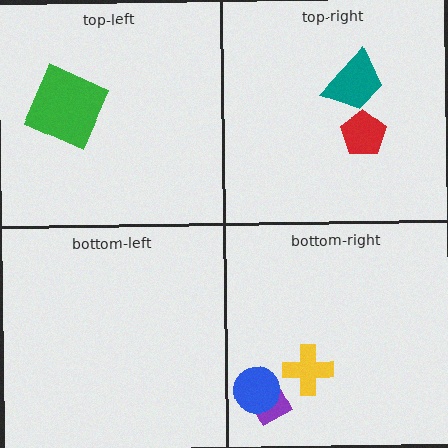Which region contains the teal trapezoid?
The top-right region.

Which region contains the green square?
The top-left region.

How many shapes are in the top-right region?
2.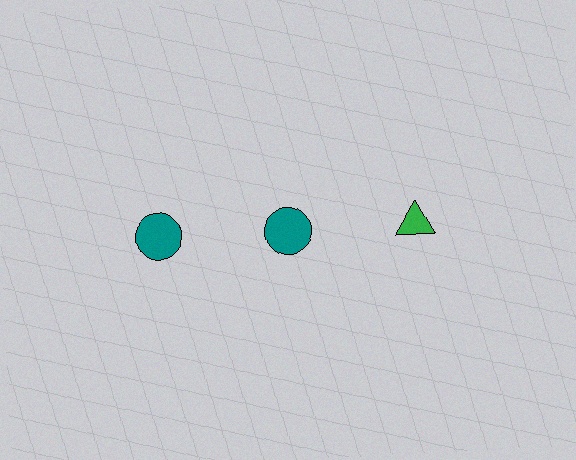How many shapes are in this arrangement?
There are 3 shapes arranged in a grid pattern.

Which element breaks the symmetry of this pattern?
The green triangle in the top row, center column breaks the symmetry. All other shapes are teal circles.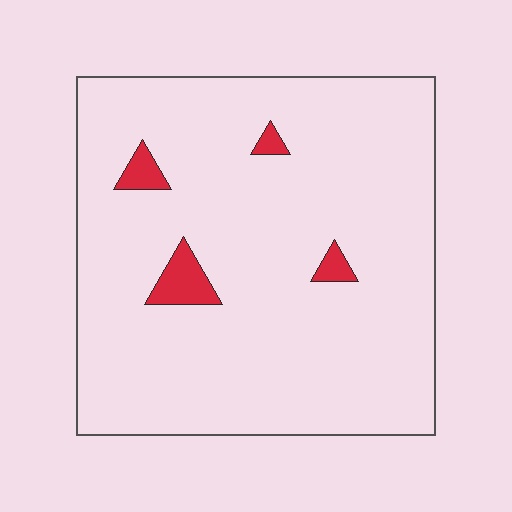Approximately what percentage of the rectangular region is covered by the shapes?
Approximately 5%.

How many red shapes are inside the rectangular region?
4.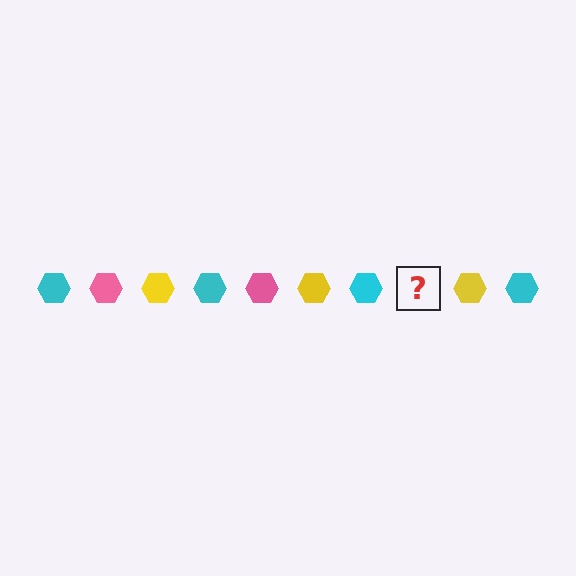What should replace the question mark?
The question mark should be replaced with a pink hexagon.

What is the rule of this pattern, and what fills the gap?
The rule is that the pattern cycles through cyan, pink, yellow hexagons. The gap should be filled with a pink hexagon.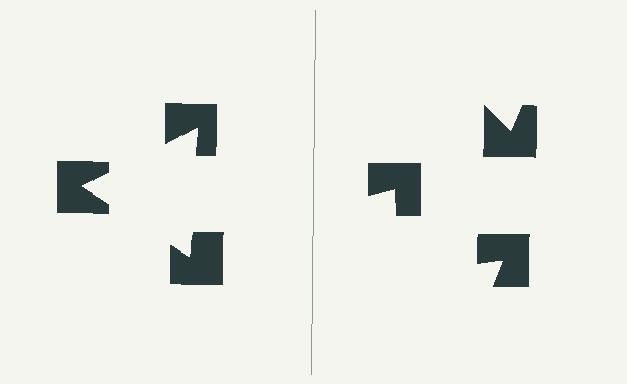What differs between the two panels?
The notched squares are positioned identically on both sides; only the wedge orientations differ. On the left they align to a triangle; on the right they are misaligned.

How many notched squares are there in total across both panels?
6 — 3 on each side.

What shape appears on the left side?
An illusory triangle.